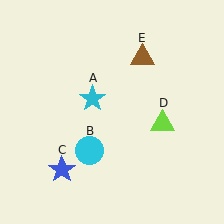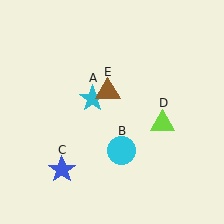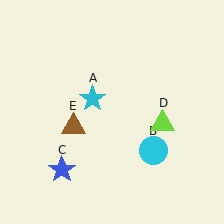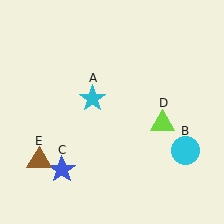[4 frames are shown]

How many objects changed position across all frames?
2 objects changed position: cyan circle (object B), brown triangle (object E).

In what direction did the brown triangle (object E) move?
The brown triangle (object E) moved down and to the left.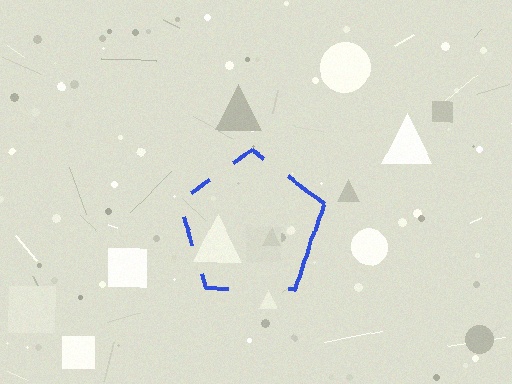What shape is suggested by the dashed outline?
The dashed outline suggests a pentagon.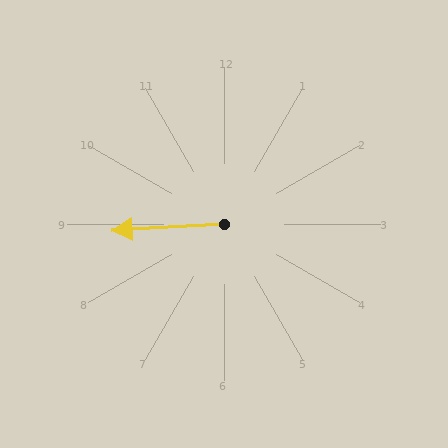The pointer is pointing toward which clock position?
Roughly 9 o'clock.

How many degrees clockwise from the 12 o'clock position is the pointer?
Approximately 267 degrees.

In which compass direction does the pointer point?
West.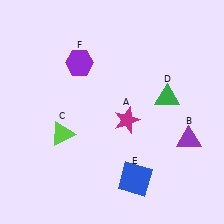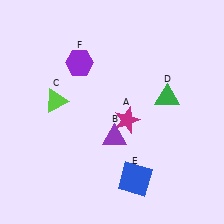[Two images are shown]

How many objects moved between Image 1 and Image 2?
2 objects moved between the two images.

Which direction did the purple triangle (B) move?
The purple triangle (B) moved left.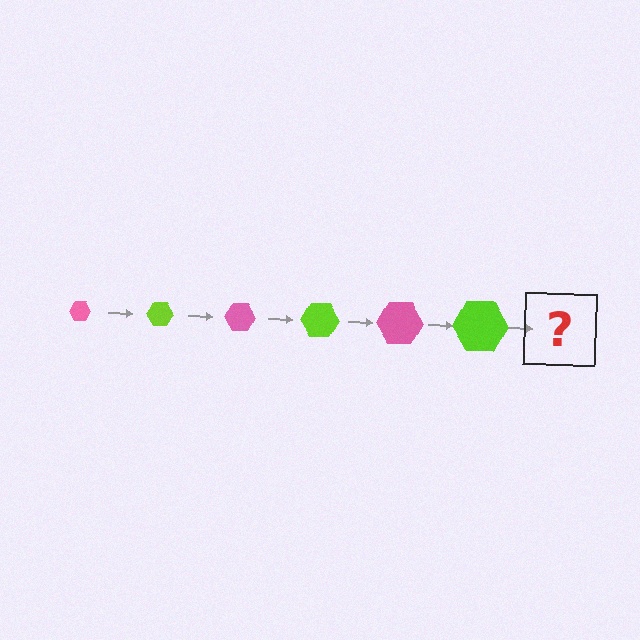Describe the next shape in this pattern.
It should be a pink hexagon, larger than the previous one.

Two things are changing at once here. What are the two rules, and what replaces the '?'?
The two rules are that the hexagon grows larger each step and the color cycles through pink and lime. The '?' should be a pink hexagon, larger than the previous one.